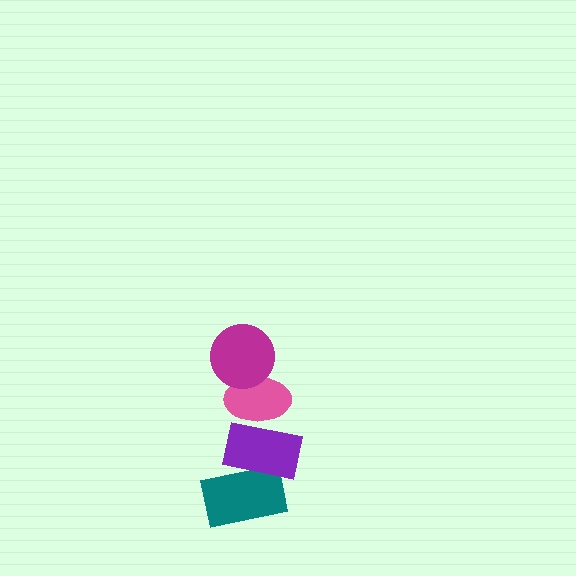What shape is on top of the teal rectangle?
The purple rectangle is on top of the teal rectangle.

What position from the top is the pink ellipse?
The pink ellipse is 2nd from the top.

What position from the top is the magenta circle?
The magenta circle is 1st from the top.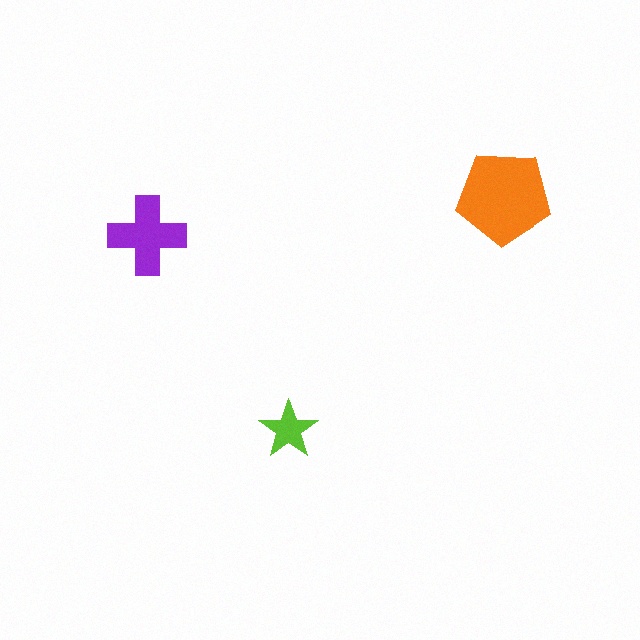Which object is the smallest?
The lime star.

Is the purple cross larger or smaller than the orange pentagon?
Smaller.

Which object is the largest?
The orange pentagon.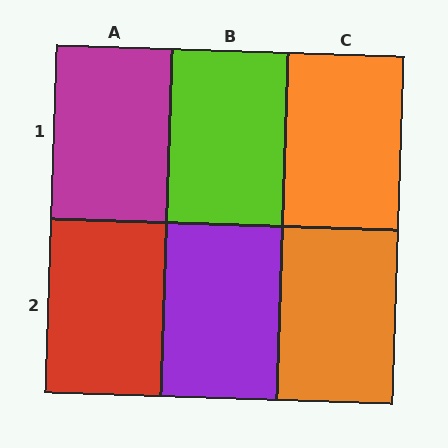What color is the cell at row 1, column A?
Magenta.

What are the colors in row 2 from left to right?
Red, purple, orange.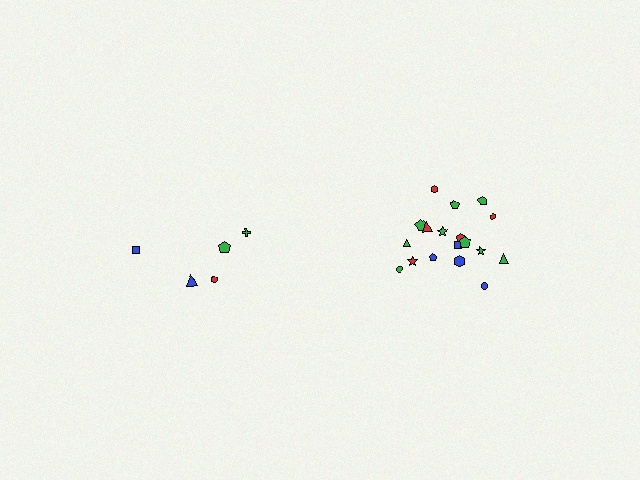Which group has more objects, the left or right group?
The right group.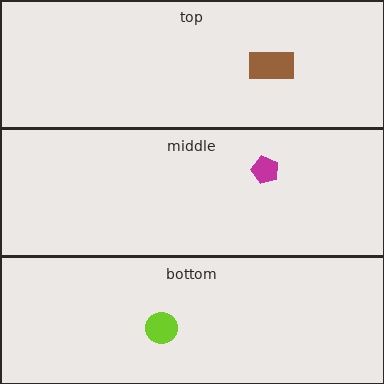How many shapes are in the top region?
1.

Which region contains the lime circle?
The bottom region.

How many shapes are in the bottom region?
1.